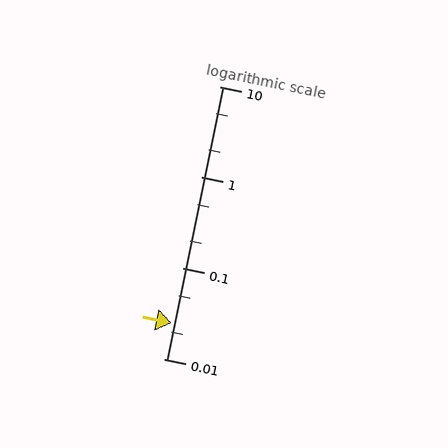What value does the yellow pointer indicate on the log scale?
The pointer indicates approximately 0.025.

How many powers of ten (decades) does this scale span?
The scale spans 3 decades, from 0.01 to 10.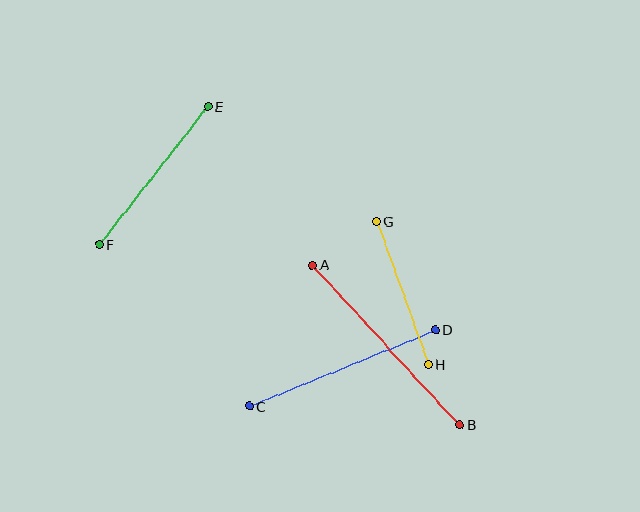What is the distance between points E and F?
The distance is approximately 175 pixels.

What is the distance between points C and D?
The distance is approximately 201 pixels.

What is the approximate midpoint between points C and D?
The midpoint is at approximately (343, 368) pixels.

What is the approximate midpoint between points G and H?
The midpoint is at approximately (402, 293) pixels.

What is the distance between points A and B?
The distance is approximately 217 pixels.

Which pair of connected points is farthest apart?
Points A and B are farthest apart.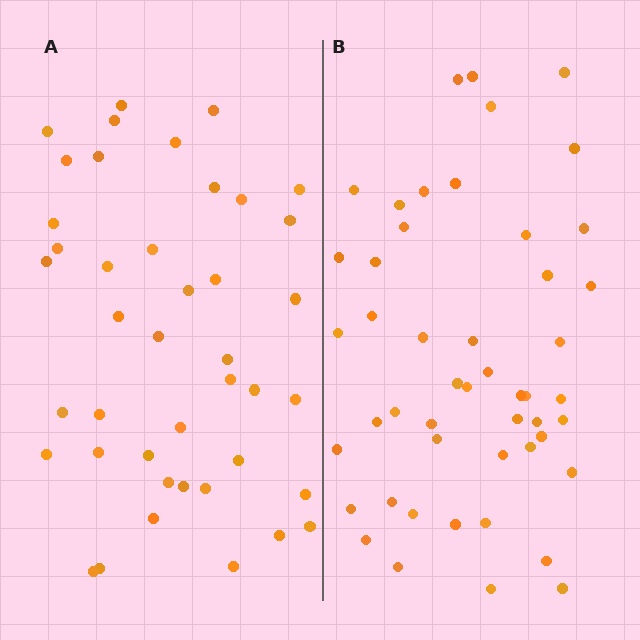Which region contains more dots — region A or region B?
Region B (the right region) has more dots.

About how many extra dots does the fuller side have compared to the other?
Region B has roughly 8 or so more dots than region A.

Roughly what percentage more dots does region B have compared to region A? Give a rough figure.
About 15% more.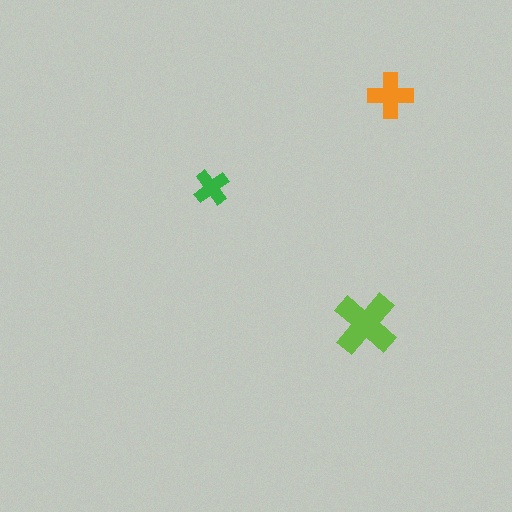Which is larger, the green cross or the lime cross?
The lime one.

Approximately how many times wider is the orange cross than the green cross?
About 1.5 times wider.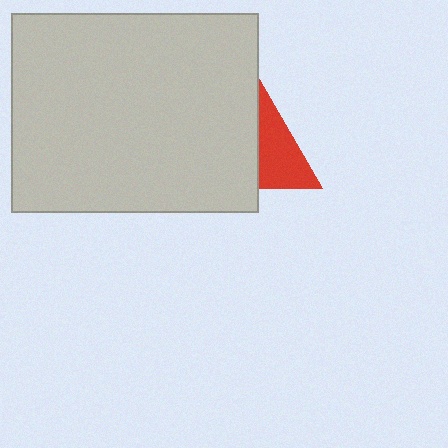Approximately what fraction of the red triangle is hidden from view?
Roughly 50% of the red triangle is hidden behind the light gray rectangle.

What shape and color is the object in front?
The object in front is a light gray rectangle.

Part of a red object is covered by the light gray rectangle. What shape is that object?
It is a triangle.